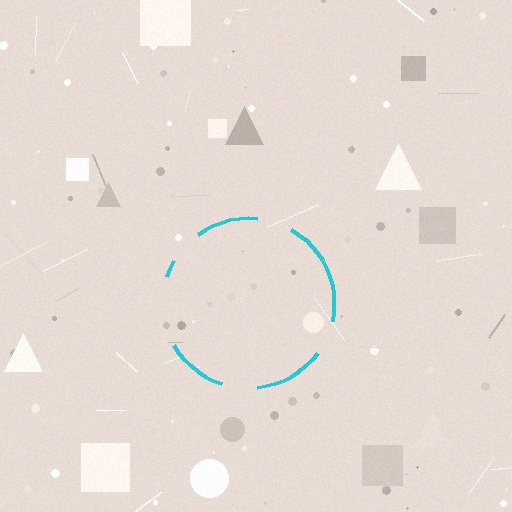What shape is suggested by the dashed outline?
The dashed outline suggests a circle.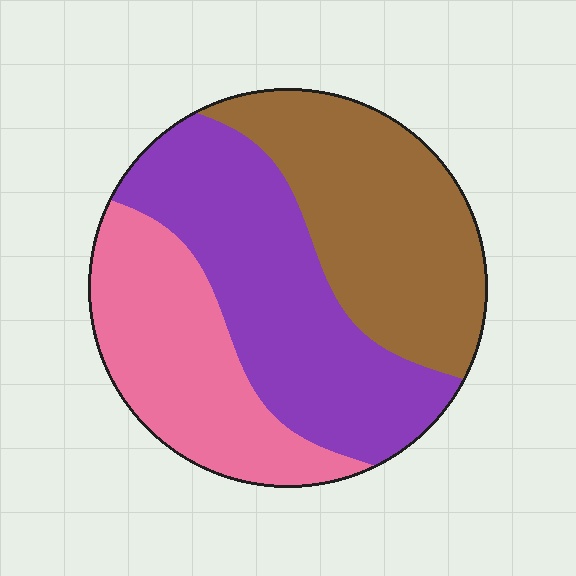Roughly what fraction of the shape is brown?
Brown takes up between a quarter and a half of the shape.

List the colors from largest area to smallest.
From largest to smallest: purple, brown, pink.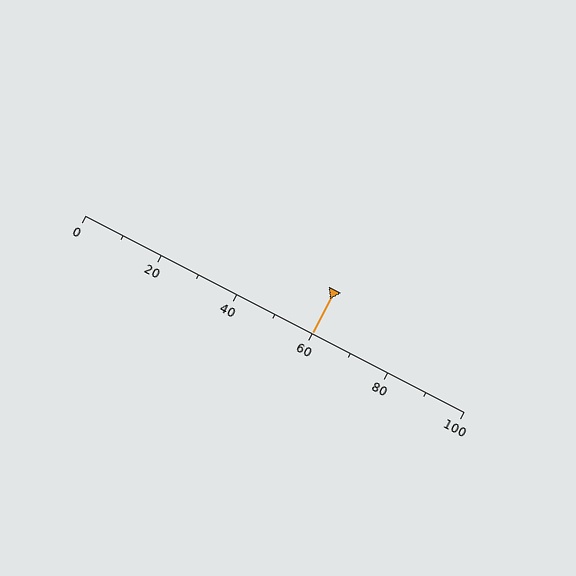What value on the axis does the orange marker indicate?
The marker indicates approximately 60.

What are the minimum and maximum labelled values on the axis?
The axis runs from 0 to 100.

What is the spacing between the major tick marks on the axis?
The major ticks are spaced 20 apart.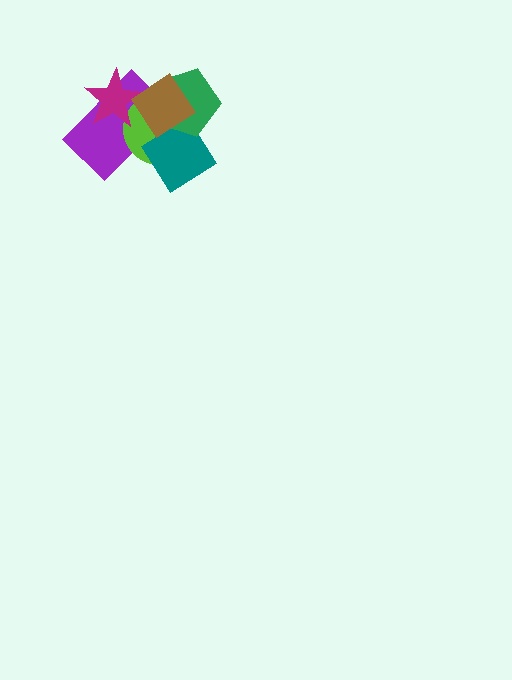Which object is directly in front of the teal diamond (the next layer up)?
The green pentagon is directly in front of the teal diamond.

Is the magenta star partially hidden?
Yes, it is partially covered by another shape.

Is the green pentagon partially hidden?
Yes, it is partially covered by another shape.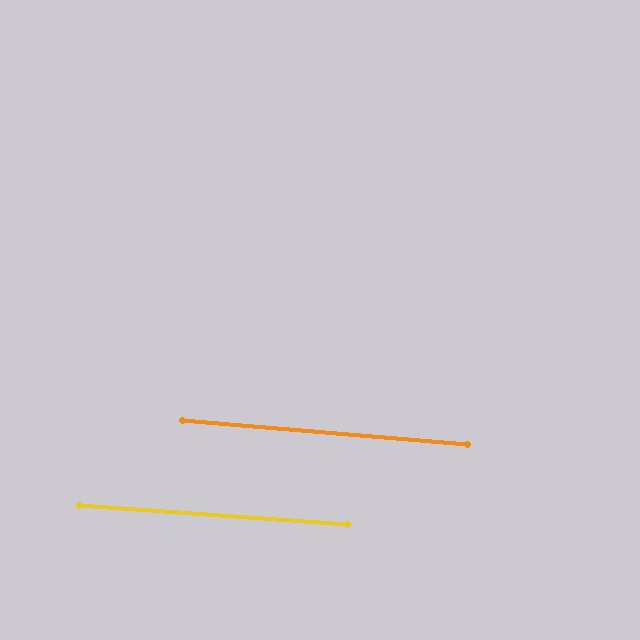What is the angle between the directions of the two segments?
Approximately 1 degree.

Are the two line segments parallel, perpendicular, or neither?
Parallel — their directions differ by only 0.9°.